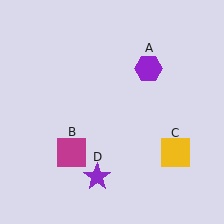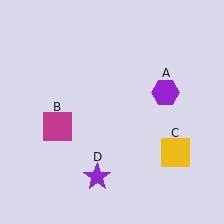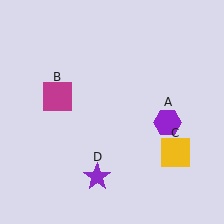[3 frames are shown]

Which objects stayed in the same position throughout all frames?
Yellow square (object C) and purple star (object D) remained stationary.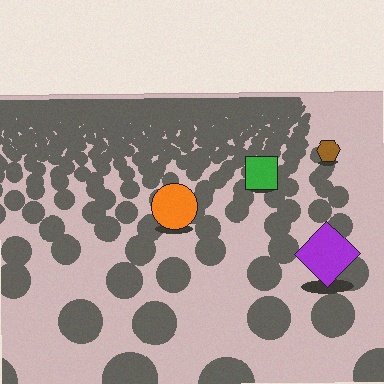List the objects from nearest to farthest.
From nearest to farthest: the purple diamond, the orange circle, the green square, the brown hexagon.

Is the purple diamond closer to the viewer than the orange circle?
Yes. The purple diamond is closer — you can tell from the texture gradient: the ground texture is coarser near it.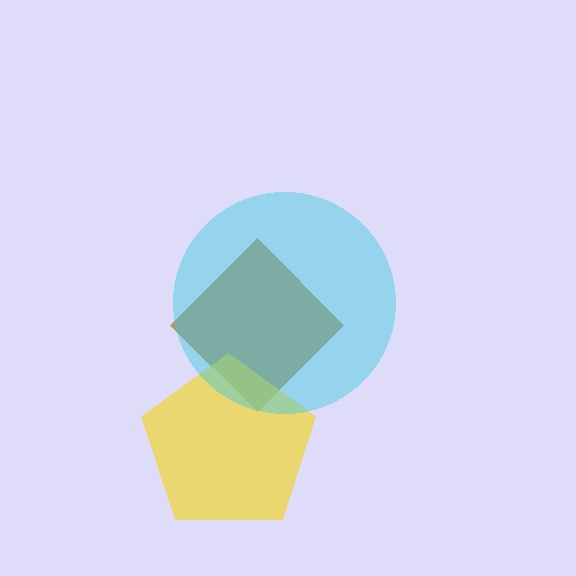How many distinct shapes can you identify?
There are 3 distinct shapes: a brown diamond, a yellow pentagon, a cyan circle.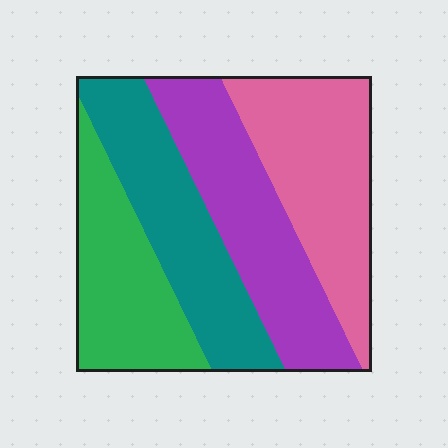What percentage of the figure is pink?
Pink takes up about one quarter (1/4) of the figure.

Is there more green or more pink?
Pink.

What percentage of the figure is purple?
Purple takes up between a sixth and a third of the figure.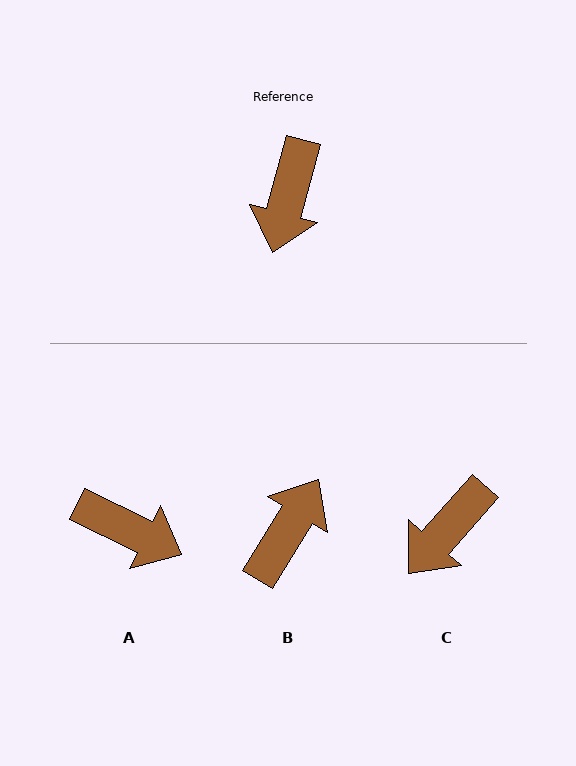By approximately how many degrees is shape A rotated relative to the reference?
Approximately 79 degrees counter-clockwise.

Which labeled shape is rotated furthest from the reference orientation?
B, about 164 degrees away.